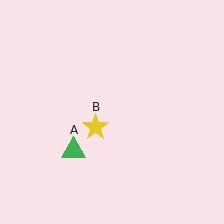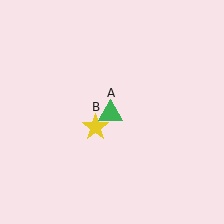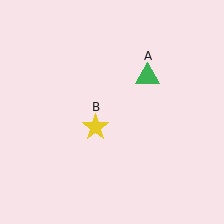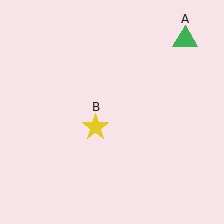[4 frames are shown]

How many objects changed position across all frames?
1 object changed position: green triangle (object A).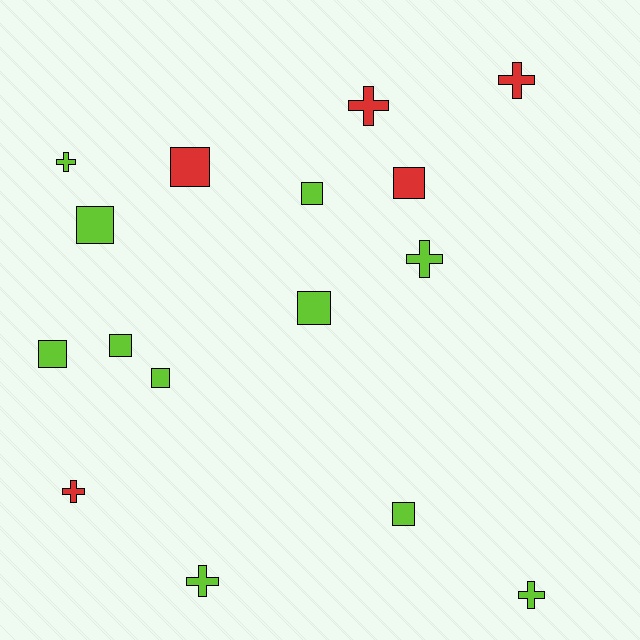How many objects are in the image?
There are 16 objects.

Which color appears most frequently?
Lime, with 11 objects.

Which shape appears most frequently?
Square, with 9 objects.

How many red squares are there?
There are 2 red squares.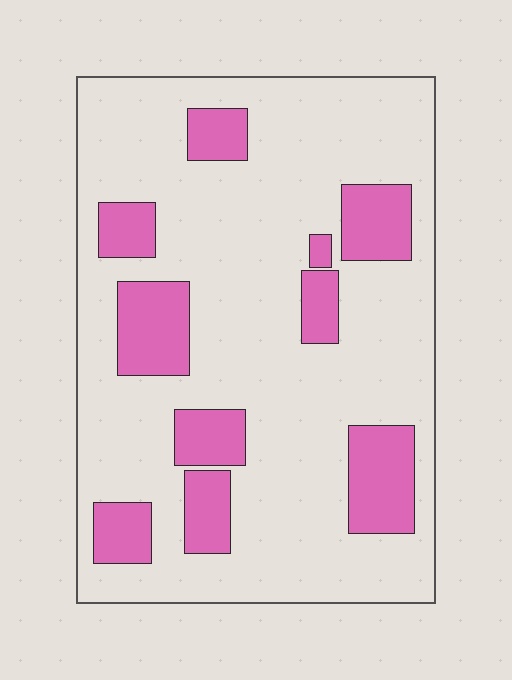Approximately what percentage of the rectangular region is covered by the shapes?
Approximately 20%.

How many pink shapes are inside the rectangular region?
10.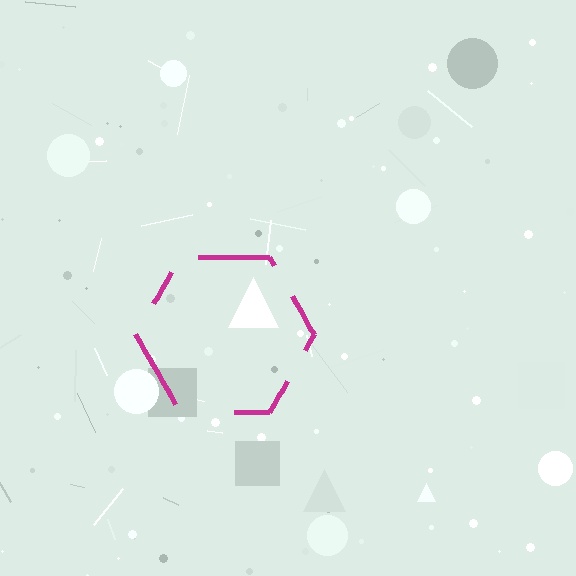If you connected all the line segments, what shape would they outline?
They would outline a hexagon.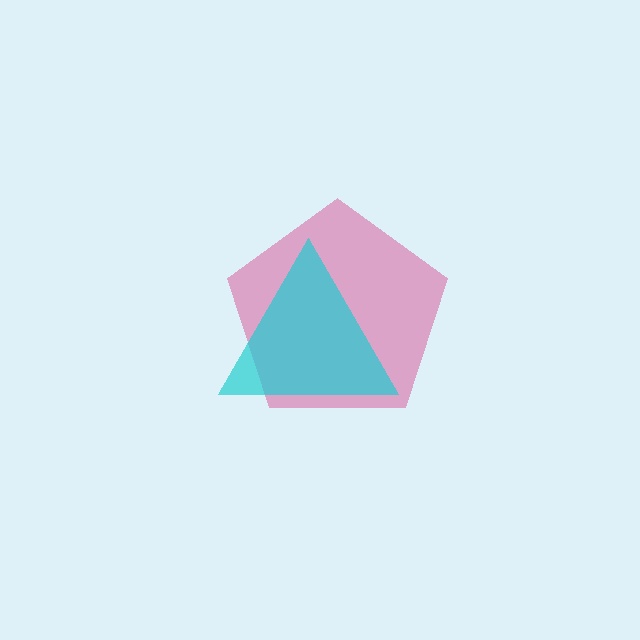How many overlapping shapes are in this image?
There are 2 overlapping shapes in the image.